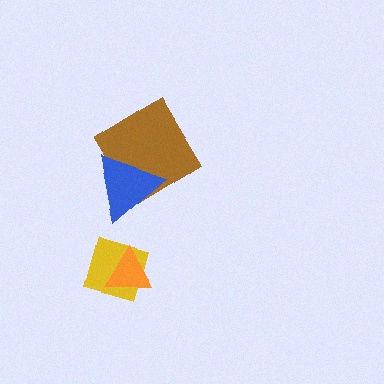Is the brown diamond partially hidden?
Yes, it is partially covered by another shape.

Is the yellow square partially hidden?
Yes, it is partially covered by another shape.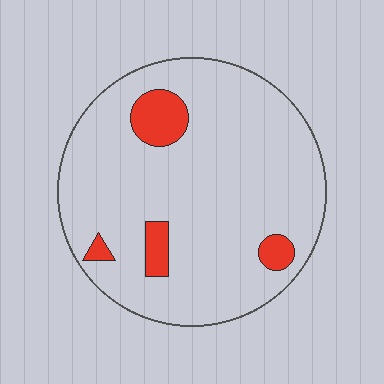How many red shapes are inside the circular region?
4.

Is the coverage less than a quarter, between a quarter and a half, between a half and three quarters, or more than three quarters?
Less than a quarter.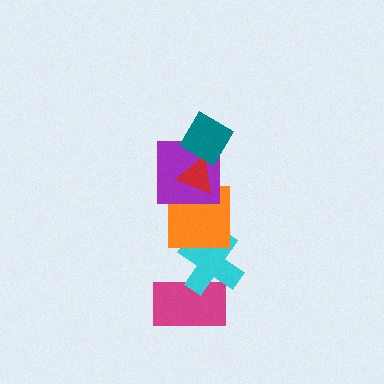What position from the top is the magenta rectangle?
The magenta rectangle is 6th from the top.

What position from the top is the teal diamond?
The teal diamond is 1st from the top.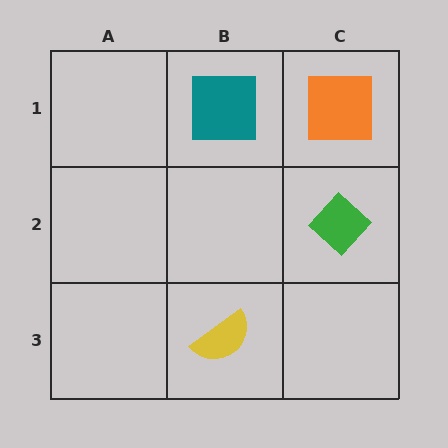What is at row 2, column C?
A green diamond.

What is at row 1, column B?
A teal square.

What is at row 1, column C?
An orange square.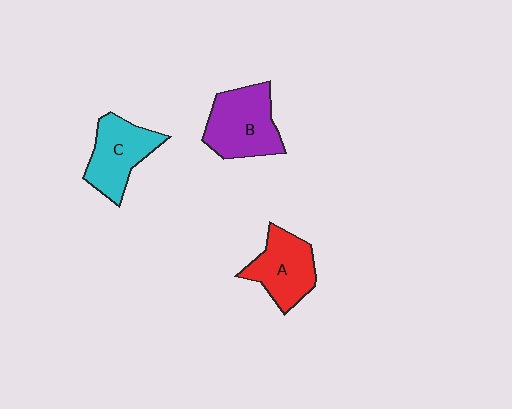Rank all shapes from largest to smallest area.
From largest to smallest: B (purple), C (cyan), A (red).